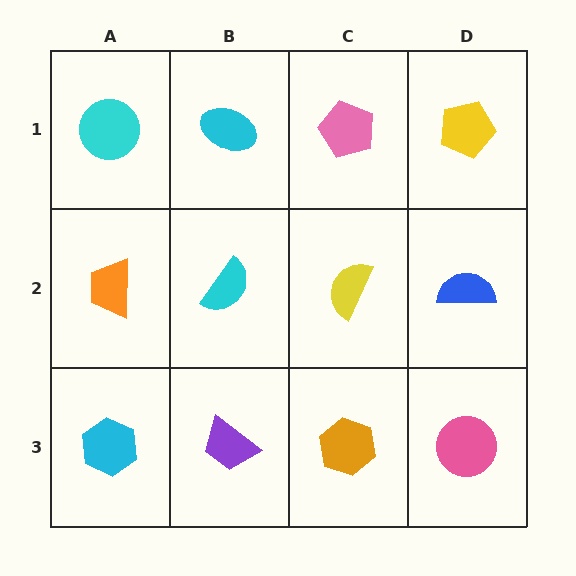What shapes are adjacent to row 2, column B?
A cyan ellipse (row 1, column B), a purple trapezoid (row 3, column B), an orange trapezoid (row 2, column A), a yellow semicircle (row 2, column C).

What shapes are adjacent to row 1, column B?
A cyan semicircle (row 2, column B), a cyan circle (row 1, column A), a pink pentagon (row 1, column C).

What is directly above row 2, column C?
A pink pentagon.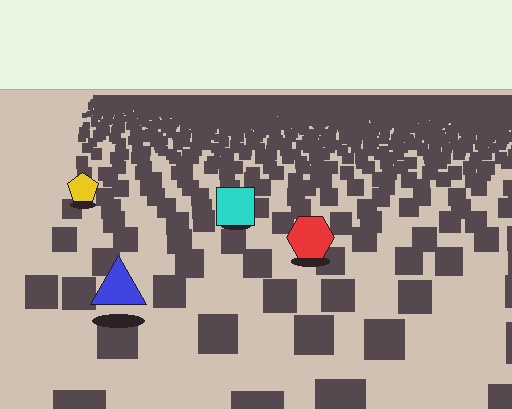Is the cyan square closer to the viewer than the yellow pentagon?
Yes. The cyan square is closer — you can tell from the texture gradient: the ground texture is coarser near it.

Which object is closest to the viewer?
The blue triangle is closest. The texture marks near it are larger and more spread out.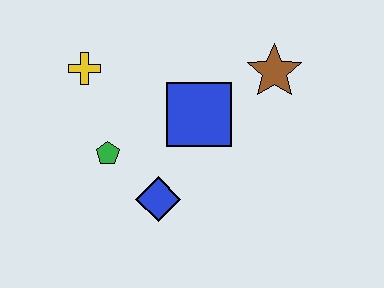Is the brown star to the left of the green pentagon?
No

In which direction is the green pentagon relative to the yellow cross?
The green pentagon is below the yellow cross.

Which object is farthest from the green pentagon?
The brown star is farthest from the green pentagon.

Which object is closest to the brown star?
The blue square is closest to the brown star.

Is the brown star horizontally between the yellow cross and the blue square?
No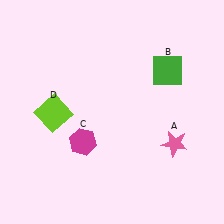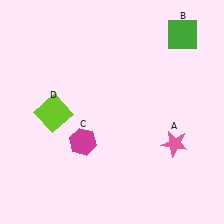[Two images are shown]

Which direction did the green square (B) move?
The green square (B) moved up.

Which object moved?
The green square (B) moved up.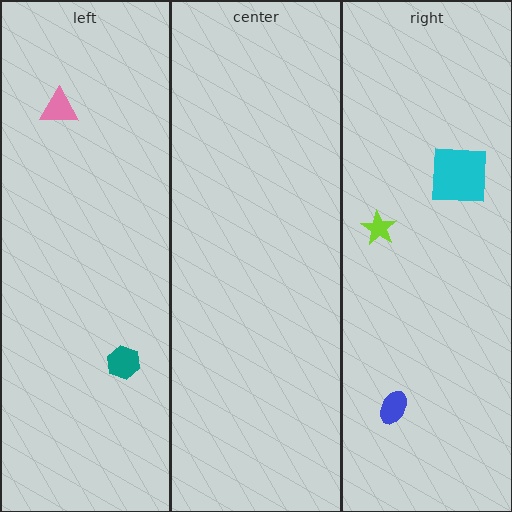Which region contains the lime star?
The right region.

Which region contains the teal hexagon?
The left region.